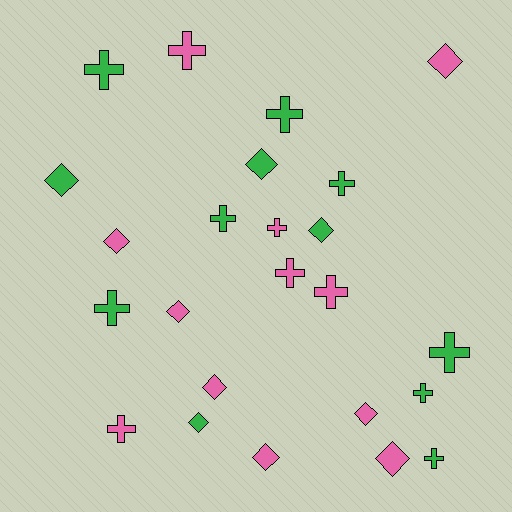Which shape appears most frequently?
Cross, with 13 objects.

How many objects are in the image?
There are 24 objects.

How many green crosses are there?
There are 8 green crosses.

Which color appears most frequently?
Green, with 12 objects.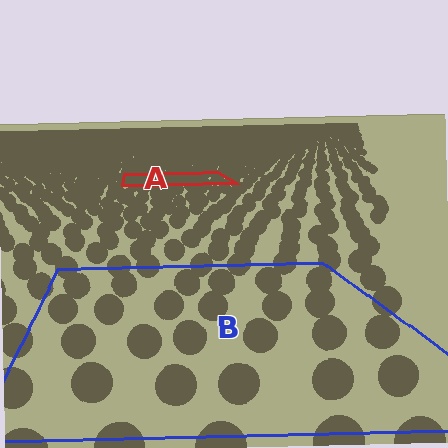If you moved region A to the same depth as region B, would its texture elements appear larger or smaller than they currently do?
They would appear larger. At a closer depth, the same texture elements are projected at a bigger on-screen size.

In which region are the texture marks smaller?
The texture marks are smaller in region A, because it is farther away.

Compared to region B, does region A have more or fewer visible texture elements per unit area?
Region A has more texture elements per unit area — they are packed more densely because it is farther away.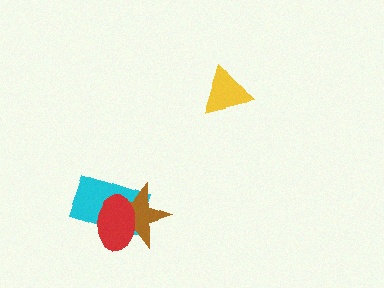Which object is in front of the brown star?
The red ellipse is in front of the brown star.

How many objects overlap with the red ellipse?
2 objects overlap with the red ellipse.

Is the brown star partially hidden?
Yes, it is partially covered by another shape.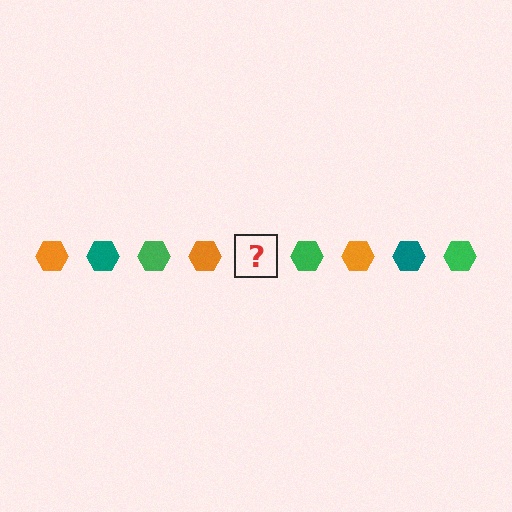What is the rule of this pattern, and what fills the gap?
The rule is that the pattern cycles through orange, teal, green hexagons. The gap should be filled with a teal hexagon.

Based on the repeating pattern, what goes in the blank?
The blank should be a teal hexagon.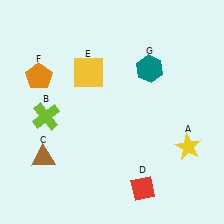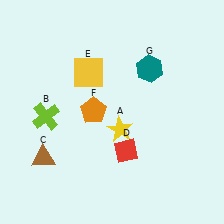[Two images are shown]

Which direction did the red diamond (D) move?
The red diamond (D) moved up.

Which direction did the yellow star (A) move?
The yellow star (A) moved left.